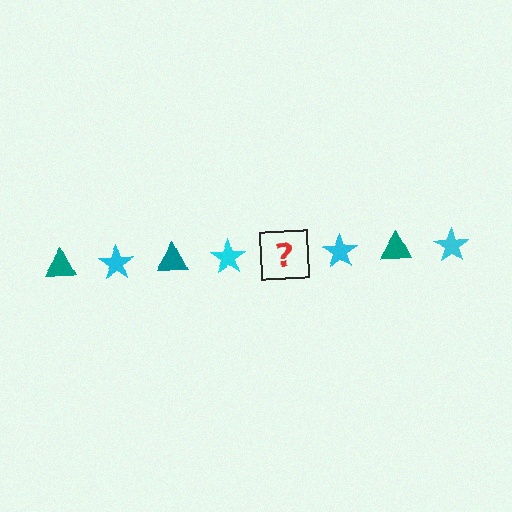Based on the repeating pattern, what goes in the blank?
The blank should be a teal triangle.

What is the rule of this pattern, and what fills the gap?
The rule is that the pattern alternates between teal triangle and cyan star. The gap should be filled with a teal triangle.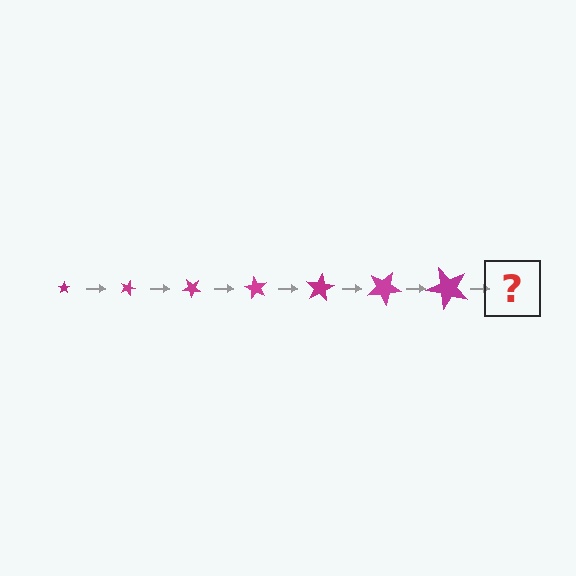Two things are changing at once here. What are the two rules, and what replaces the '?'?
The two rules are that the star grows larger each step and it rotates 20 degrees each step. The '?' should be a star, larger than the previous one and rotated 140 degrees from the start.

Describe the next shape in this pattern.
It should be a star, larger than the previous one and rotated 140 degrees from the start.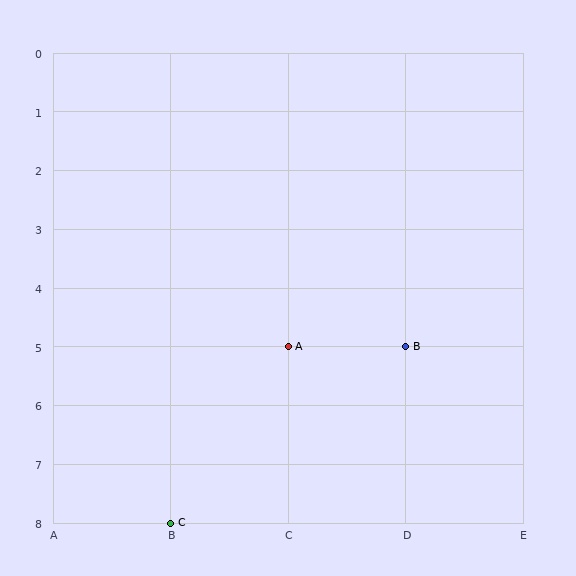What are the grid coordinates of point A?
Point A is at grid coordinates (C, 5).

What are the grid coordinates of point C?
Point C is at grid coordinates (B, 8).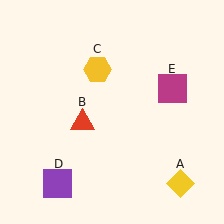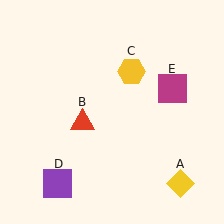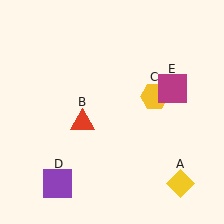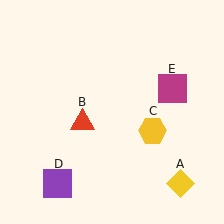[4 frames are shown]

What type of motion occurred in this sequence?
The yellow hexagon (object C) rotated clockwise around the center of the scene.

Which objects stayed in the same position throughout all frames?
Yellow diamond (object A) and red triangle (object B) and purple square (object D) and magenta square (object E) remained stationary.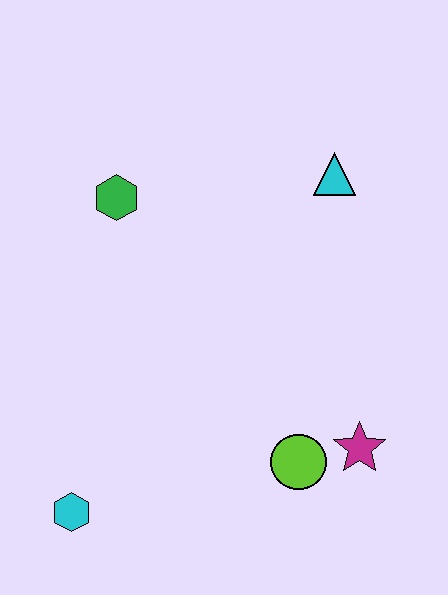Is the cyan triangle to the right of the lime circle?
Yes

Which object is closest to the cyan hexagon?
The lime circle is closest to the cyan hexagon.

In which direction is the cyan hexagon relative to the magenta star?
The cyan hexagon is to the left of the magenta star.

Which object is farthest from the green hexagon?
The magenta star is farthest from the green hexagon.